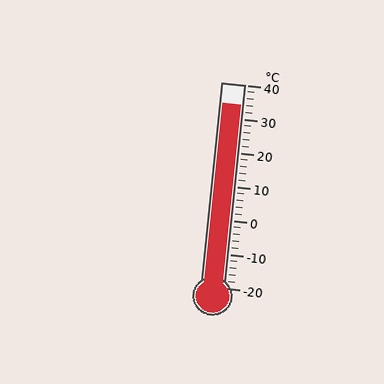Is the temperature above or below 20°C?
The temperature is above 20°C.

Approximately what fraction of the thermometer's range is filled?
The thermometer is filled to approximately 90% of its range.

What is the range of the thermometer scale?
The thermometer scale ranges from -20°C to 40°C.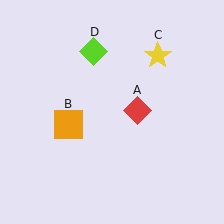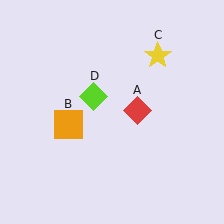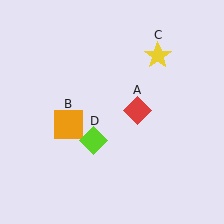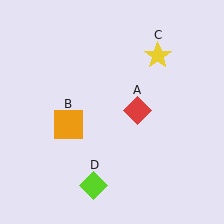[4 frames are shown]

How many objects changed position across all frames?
1 object changed position: lime diamond (object D).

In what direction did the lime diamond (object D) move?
The lime diamond (object D) moved down.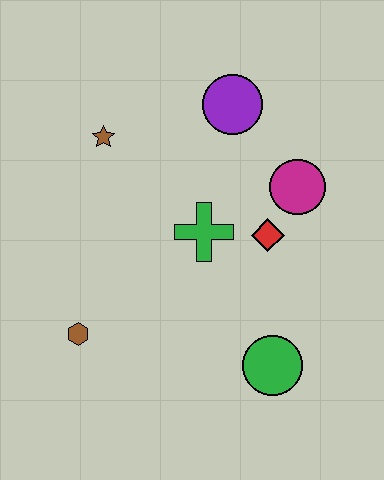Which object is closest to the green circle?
The red diamond is closest to the green circle.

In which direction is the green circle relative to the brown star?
The green circle is below the brown star.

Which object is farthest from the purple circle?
The brown hexagon is farthest from the purple circle.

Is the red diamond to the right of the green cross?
Yes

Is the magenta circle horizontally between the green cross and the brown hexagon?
No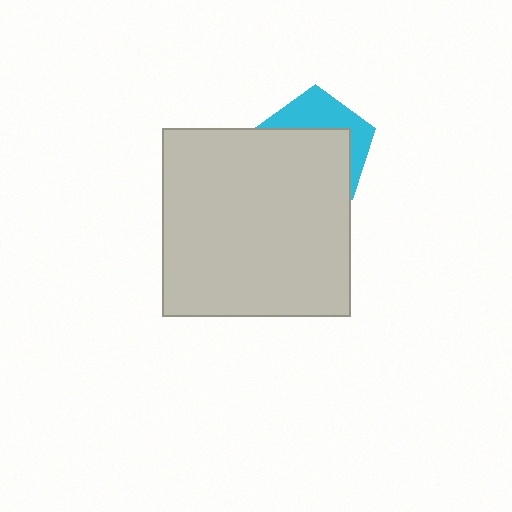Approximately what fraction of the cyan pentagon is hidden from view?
Roughly 64% of the cyan pentagon is hidden behind the light gray square.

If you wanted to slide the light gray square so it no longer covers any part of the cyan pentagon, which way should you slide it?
Slide it down — that is the most direct way to separate the two shapes.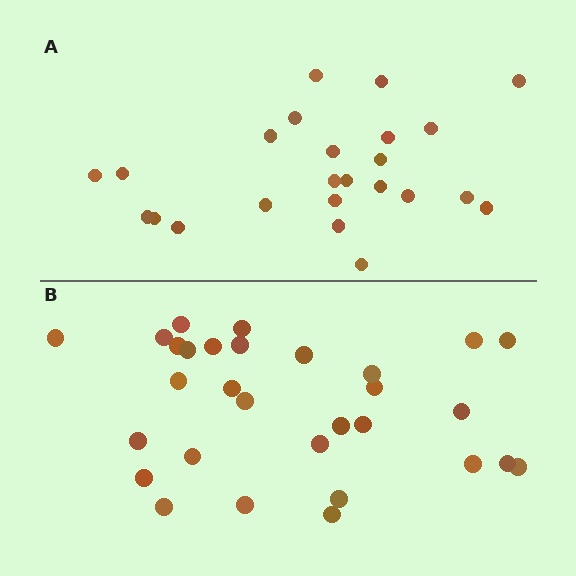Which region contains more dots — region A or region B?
Region B (the bottom region) has more dots.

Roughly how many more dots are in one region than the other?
Region B has about 6 more dots than region A.